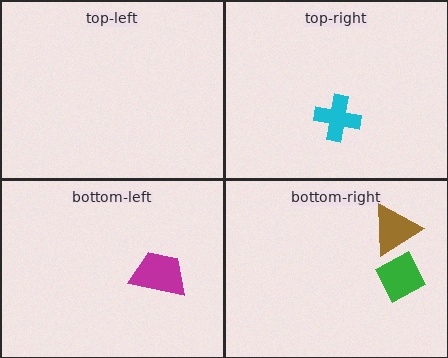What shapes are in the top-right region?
The cyan cross.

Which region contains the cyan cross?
The top-right region.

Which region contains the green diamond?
The bottom-right region.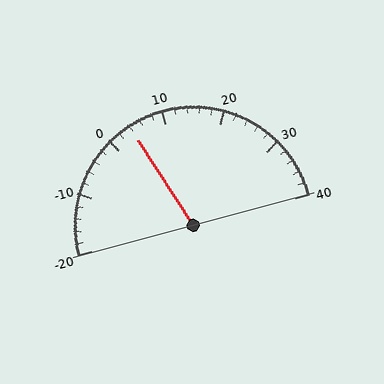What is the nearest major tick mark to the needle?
The nearest major tick mark is 0.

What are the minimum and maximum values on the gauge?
The gauge ranges from -20 to 40.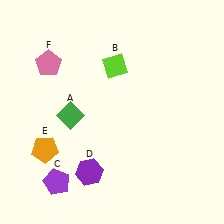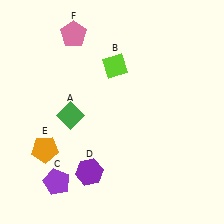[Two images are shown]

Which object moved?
The pink pentagon (F) moved up.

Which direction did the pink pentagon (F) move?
The pink pentagon (F) moved up.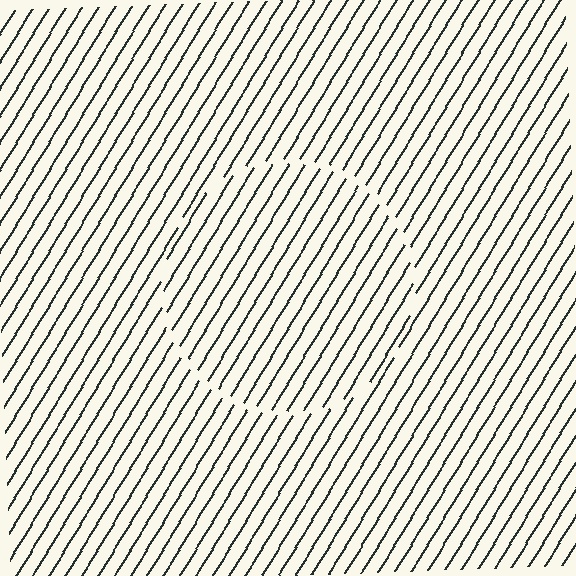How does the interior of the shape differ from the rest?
The interior of the shape contains the same grating, shifted by half a period — the contour is defined by the phase discontinuity where line-ends from the inner and outer gratings abut.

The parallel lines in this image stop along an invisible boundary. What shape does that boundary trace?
An illusory circle. The interior of the shape contains the same grating, shifted by half a period — the contour is defined by the phase discontinuity where line-ends from the inner and outer gratings abut.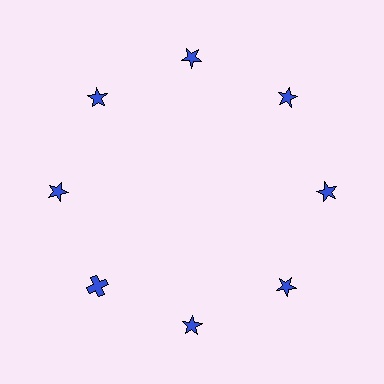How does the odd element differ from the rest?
It has a different shape: cross instead of star.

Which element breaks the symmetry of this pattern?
The blue cross at roughly the 8 o'clock position breaks the symmetry. All other shapes are blue stars.